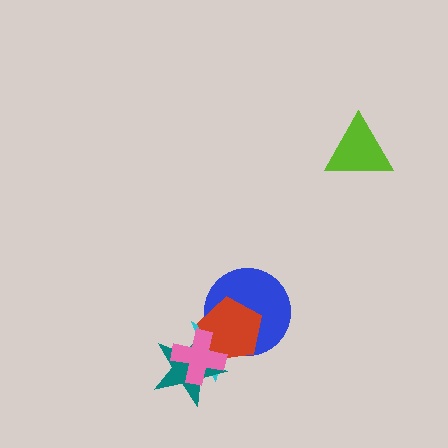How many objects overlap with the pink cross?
3 objects overlap with the pink cross.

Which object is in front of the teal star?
The pink cross is in front of the teal star.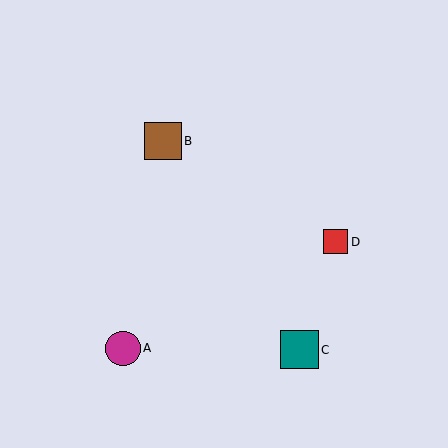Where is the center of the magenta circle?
The center of the magenta circle is at (123, 348).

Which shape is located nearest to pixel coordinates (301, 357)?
The teal square (labeled C) at (300, 350) is nearest to that location.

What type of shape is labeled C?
Shape C is a teal square.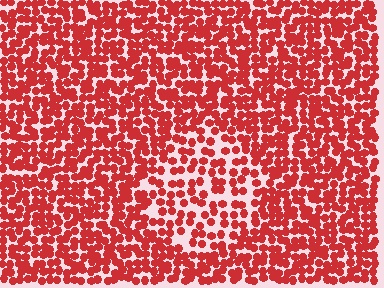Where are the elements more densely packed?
The elements are more densely packed outside the circle boundary.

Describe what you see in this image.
The image contains small red elements arranged at two different densities. A circle-shaped region is visible where the elements are less densely packed than the surrounding area.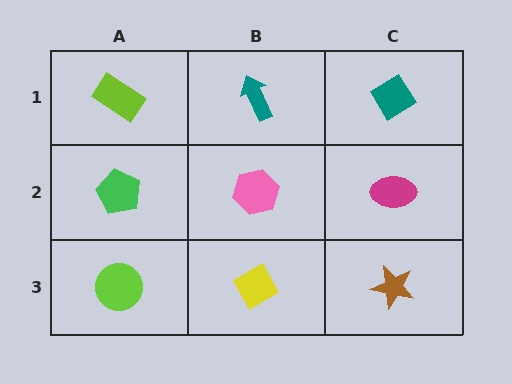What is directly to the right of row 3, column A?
A yellow diamond.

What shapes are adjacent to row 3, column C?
A magenta ellipse (row 2, column C), a yellow diamond (row 3, column B).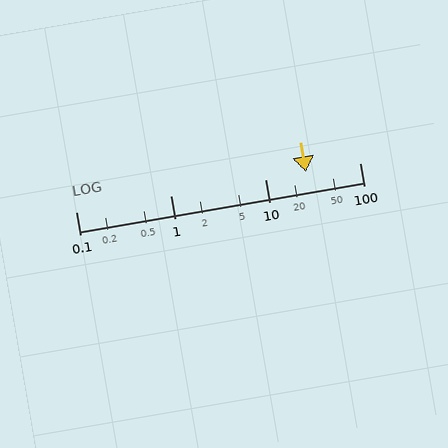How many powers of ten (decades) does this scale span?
The scale spans 3 decades, from 0.1 to 100.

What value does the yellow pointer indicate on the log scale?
The pointer indicates approximately 27.